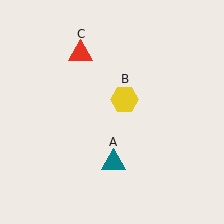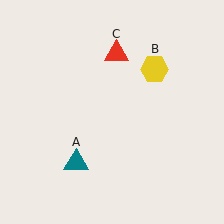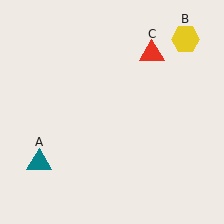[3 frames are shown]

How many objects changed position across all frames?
3 objects changed position: teal triangle (object A), yellow hexagon (object B), red triangle (object C).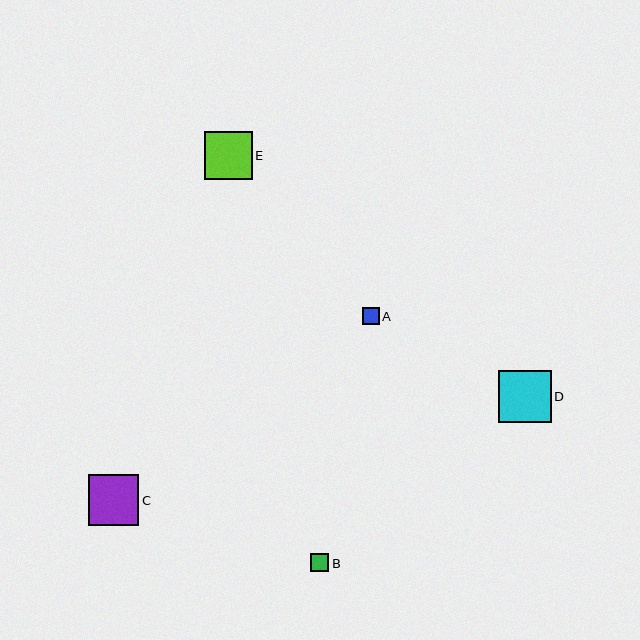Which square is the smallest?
Square A is the smallest with a size of approximately 17 pixels.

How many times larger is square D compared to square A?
Square D is approximately 3.0 times the size of square A.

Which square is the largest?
Square D is the largest with a size of approximately 53 pixels.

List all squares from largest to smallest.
From largest to smallest: D, C, E, B, A.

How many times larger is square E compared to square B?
Square E is approximately 2.6 times the size of square B.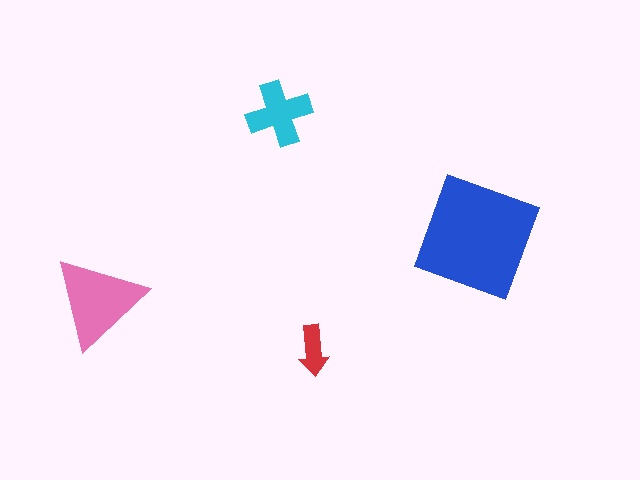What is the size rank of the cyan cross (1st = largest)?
3rd.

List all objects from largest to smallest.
The blue square, the pink triangle, the cyan cross, the red arrow.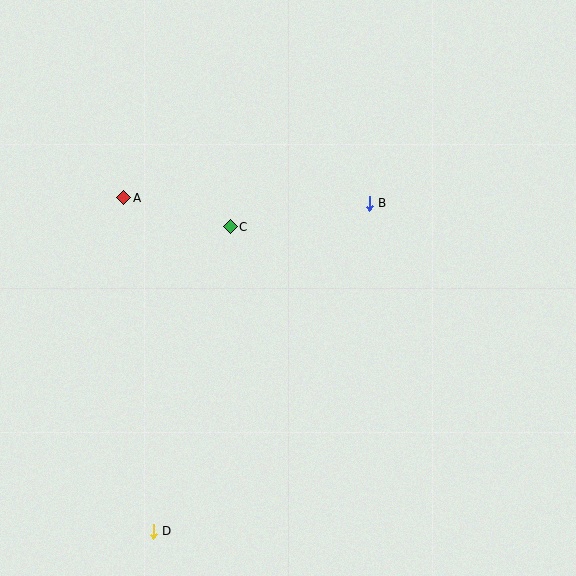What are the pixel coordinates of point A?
Point A is at (124, 198).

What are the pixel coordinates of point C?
Point C is at (230, 227).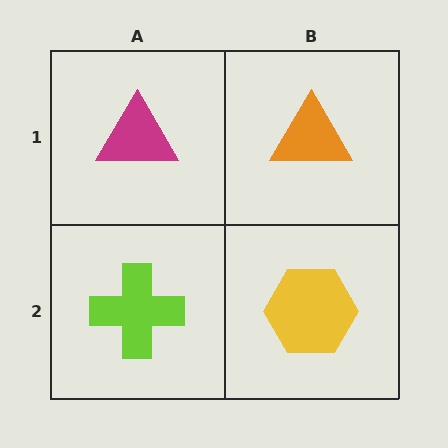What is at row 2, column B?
A yellow hexagon.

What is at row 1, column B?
An orange triangle.